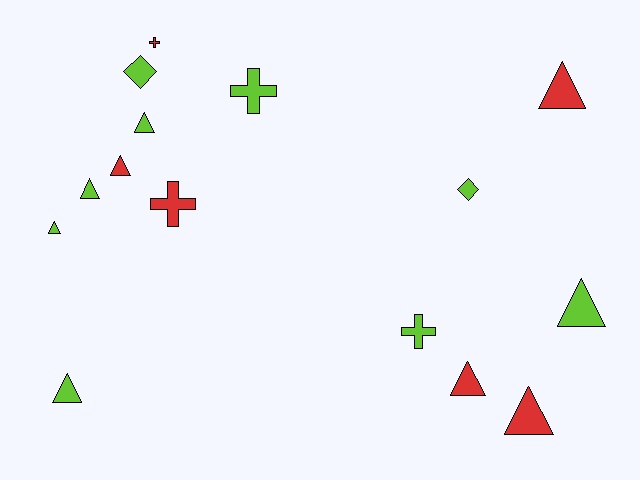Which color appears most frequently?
Lime, with 9 objects.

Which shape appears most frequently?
Triangle, with 9 objects.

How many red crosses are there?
There are 2 red crosses.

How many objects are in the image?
There are 15 objects.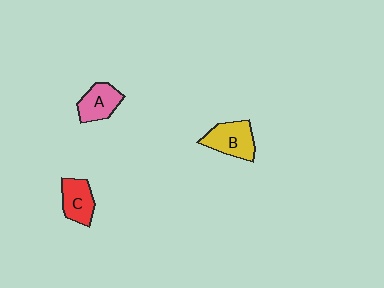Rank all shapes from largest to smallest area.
From largest to smallest: B (yellow), A (pink), C (red).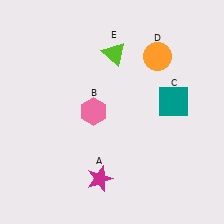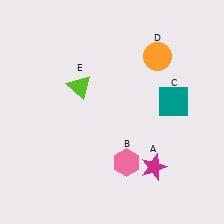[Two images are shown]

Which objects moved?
The objects that moved are: the magenta star (A), the pink hexagon (B), the lime triangle (E).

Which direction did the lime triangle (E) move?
The lime triangle (E) moved left.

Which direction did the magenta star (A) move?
The magenta star (A) moved right.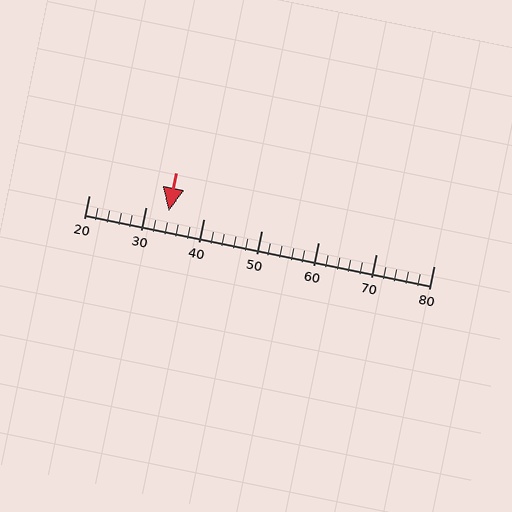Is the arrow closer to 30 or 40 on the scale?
The arrow is closer to 30.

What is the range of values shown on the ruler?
The ruler shows values from 20 to 80.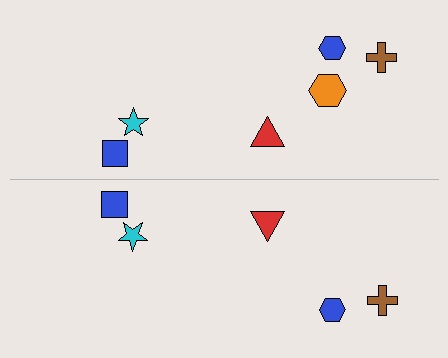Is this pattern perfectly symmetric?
No, the pattern is not perfectly symmetric. A orange hexagon is missing from the bottom side.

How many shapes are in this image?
There are 11 shapes in this image.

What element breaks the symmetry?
A orange hexagon is missing from the bottom side.